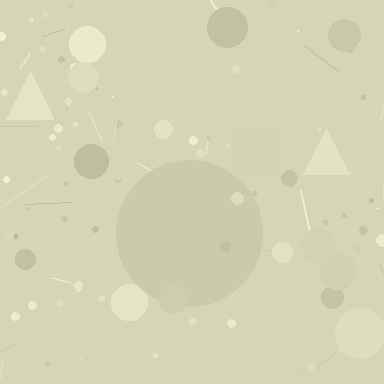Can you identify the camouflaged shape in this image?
The camouflaged shape is a circle.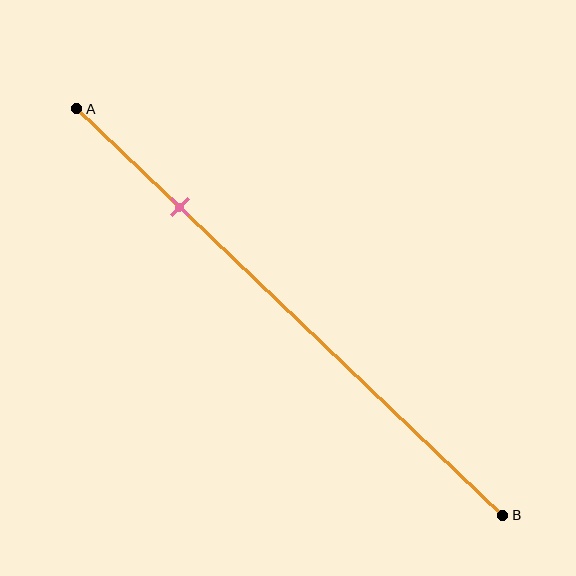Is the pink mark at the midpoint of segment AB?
No, the mark is at about 25% from A, not at the 50% midpoint.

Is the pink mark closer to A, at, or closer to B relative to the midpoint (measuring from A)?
The pink mark is closer to point A than the midpoint of segment AB.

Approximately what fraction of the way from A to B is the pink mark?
The pink mark is approximately 25% of the way from A to B.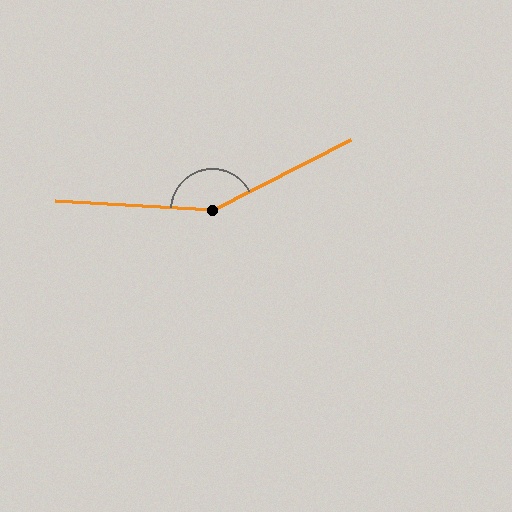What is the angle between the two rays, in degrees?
Approximately 150 degrees.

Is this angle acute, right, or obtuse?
It is obtuse.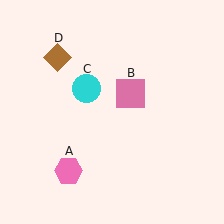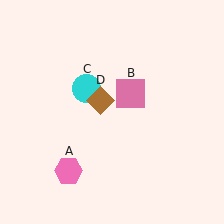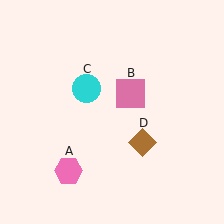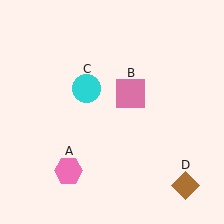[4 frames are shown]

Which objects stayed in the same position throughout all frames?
Pink hexagon (object A) and pink square (object B) and cyan circle (object C) remained stationary.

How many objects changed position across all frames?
1 object changed position: brown diamond (object D).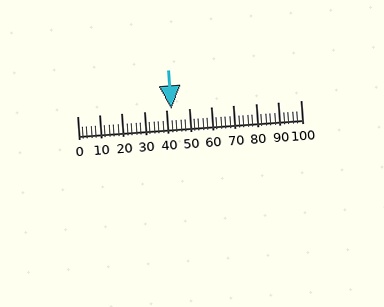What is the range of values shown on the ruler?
The ruler shows values from 0 to 100.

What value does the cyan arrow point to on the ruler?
The cyan arrow points to approximately 42.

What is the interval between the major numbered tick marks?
The major tick marks are spaced 10 units apart.